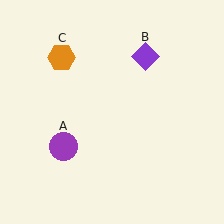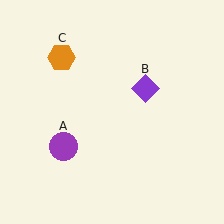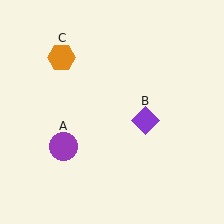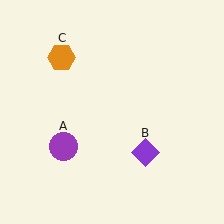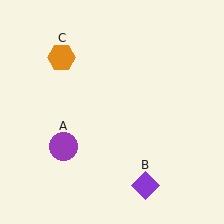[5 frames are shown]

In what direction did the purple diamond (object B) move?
The purple diamond (object B) moved down.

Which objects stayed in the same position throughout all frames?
Purple circle (object A) and orange hexagon (object C) remained stationary.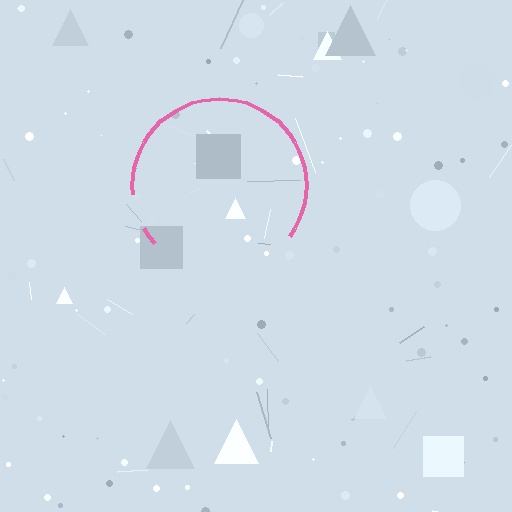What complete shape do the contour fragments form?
The contour fragments form a circle.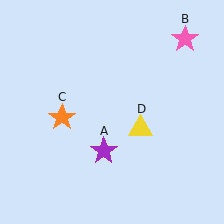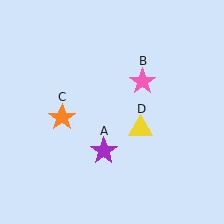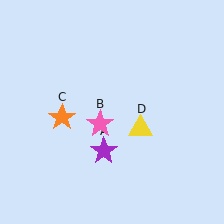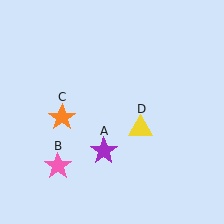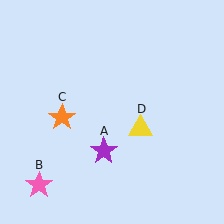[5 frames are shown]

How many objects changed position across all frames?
1 object changed position: pink star (object B).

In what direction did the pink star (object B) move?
The pink star (object B) moved down and to the left.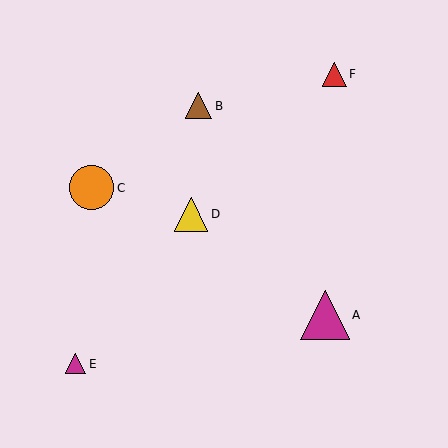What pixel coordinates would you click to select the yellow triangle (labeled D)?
Click at (191, 214) to select the yellow triangle D.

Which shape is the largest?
The magenta triangle (labeled A) is the largest.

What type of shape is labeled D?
Shape D is a yellow triangle.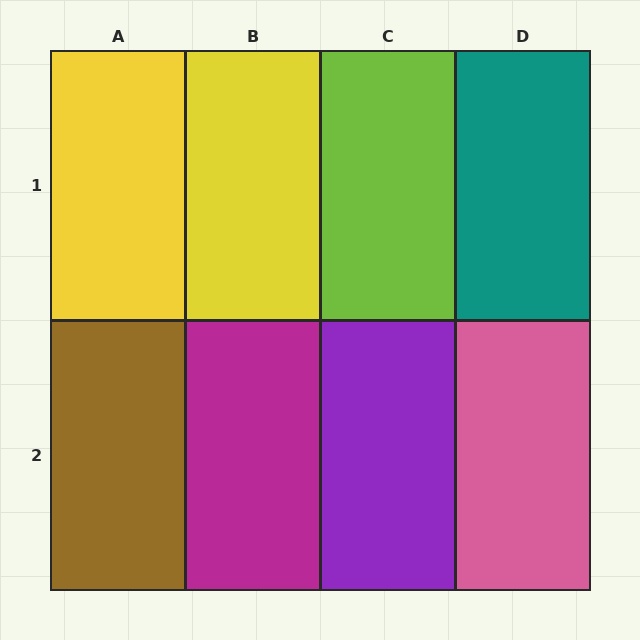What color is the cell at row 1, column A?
Yellow.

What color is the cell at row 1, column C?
Lime.